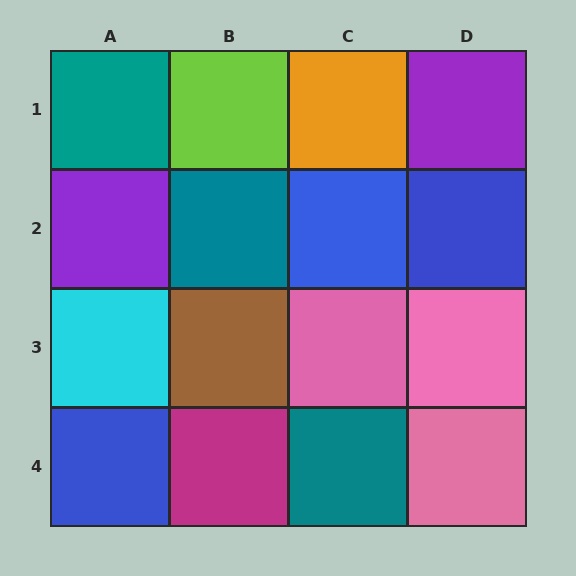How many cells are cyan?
1 cell is cyan.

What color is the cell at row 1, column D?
Purple.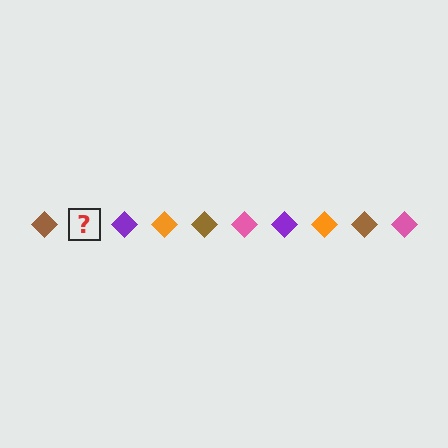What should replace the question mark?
The question mark should be replaced with a pink diamond.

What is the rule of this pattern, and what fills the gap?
The rule is that the pattern cycles through brown, pink, purple, orange diamonds. The gap should be filled with a pink diamond.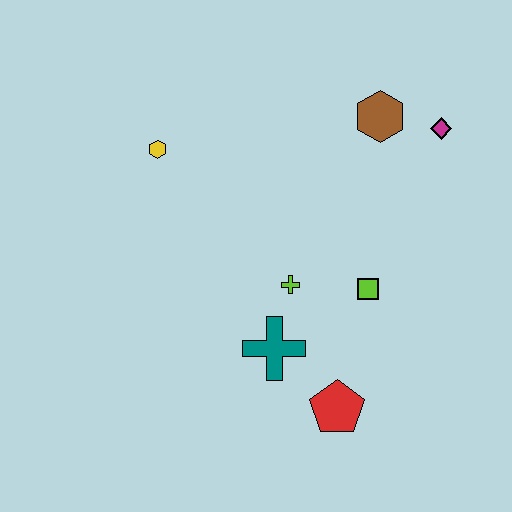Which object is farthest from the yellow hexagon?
The red pentagon is farthest from the yellow hexagon.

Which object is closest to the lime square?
The lime cross is closest to the lime square.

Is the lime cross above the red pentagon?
Yes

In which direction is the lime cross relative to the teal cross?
The lime cross is above the teal cross.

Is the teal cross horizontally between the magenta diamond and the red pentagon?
No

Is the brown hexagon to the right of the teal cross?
Yes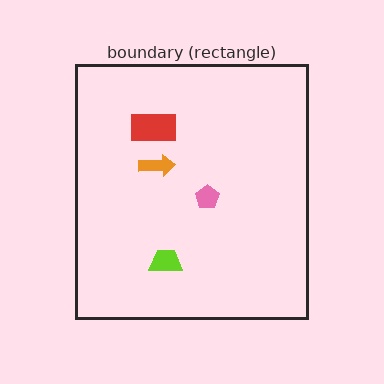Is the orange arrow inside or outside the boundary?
Inside.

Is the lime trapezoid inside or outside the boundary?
Inside.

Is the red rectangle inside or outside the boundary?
Inside.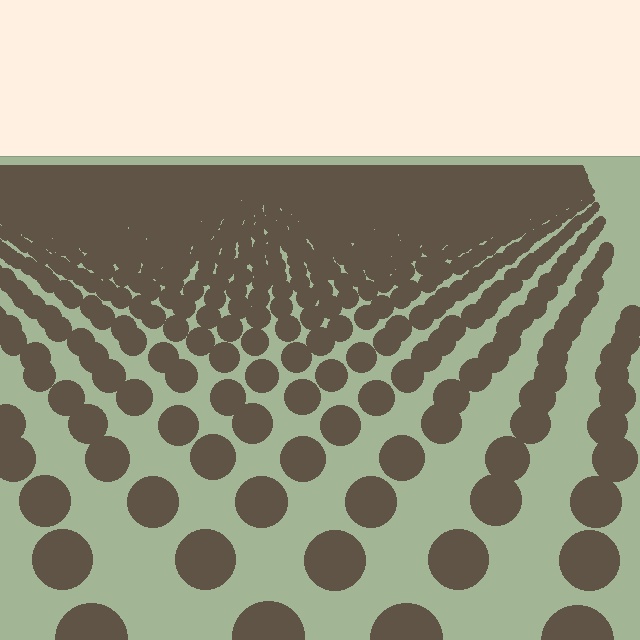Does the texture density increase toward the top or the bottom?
Density increases toward the top.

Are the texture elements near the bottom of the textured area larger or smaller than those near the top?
Larger. Near the bottom, elements are closer to the viewer and appear at a bigger on-screen size.